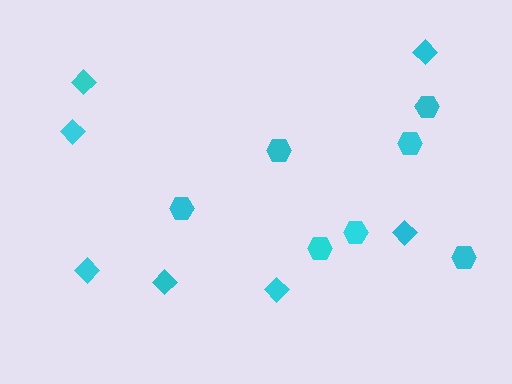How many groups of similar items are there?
There are 2 groups: one group of diamonds (7) and one group of hexagons (7).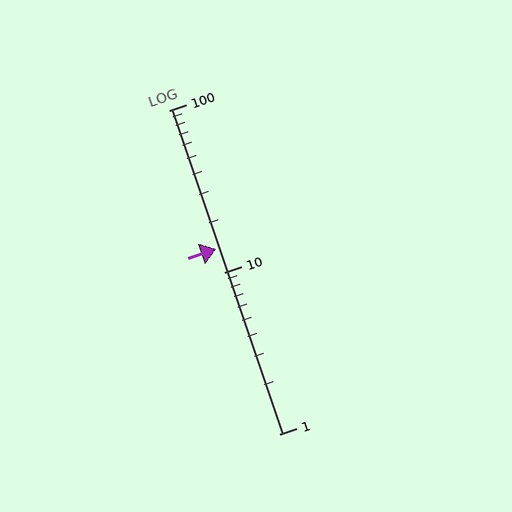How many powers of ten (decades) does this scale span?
The scale spans 2 decades, from 1 to 100.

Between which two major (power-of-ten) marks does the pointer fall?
The pointer is between 10 and 100.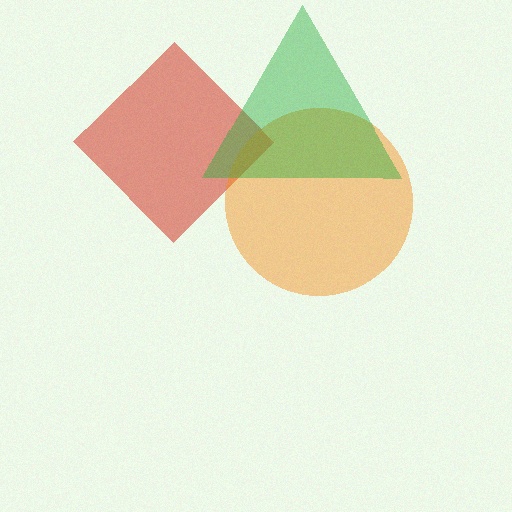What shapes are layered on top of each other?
The layered shapes are: a red diamond, an orange circle, a green triangle.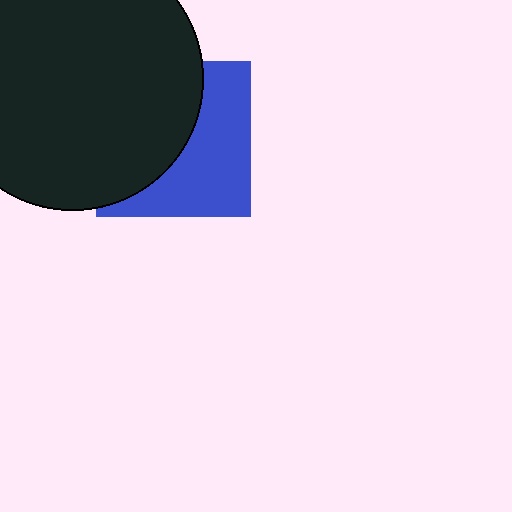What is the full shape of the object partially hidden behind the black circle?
The partially hidden object is a blue square.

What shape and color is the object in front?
The object in front is a black circle.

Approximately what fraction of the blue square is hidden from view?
Roughly 51% of the blue square is hidden behind the black circle.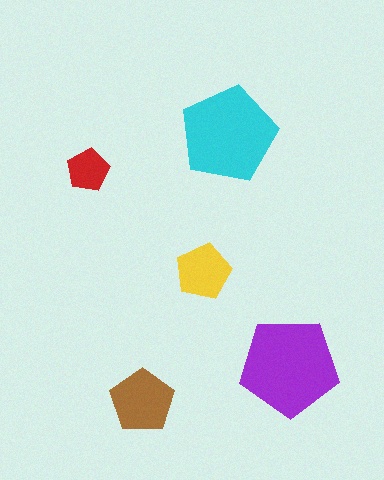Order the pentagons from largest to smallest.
the purple one, the cyan one, the brown one, the yellow one, the red one.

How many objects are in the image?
There are 5 objects in the image.